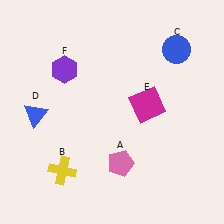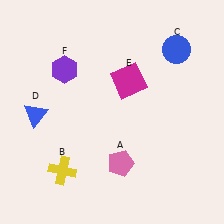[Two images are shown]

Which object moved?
The magenta square (E) moved up.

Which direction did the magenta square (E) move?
The magenta square (E) moved up.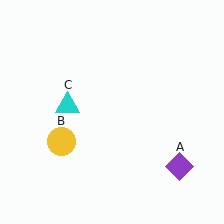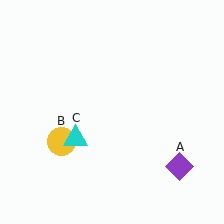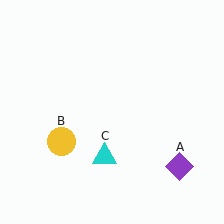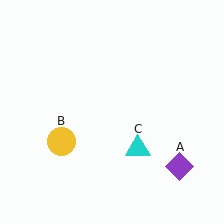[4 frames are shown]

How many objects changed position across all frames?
1 object changed position: cyan triangle (object C).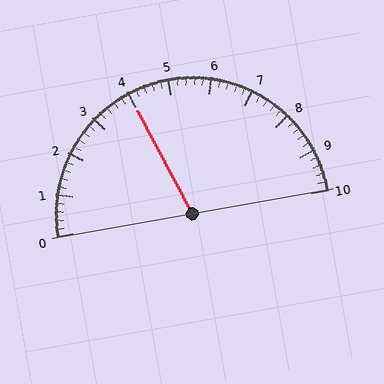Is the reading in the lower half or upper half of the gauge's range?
The reading is in the lower half of the range (0 to 10).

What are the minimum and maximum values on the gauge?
The gauge ranges from 0 to 10.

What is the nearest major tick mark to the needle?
The nearest major tick mark is 4.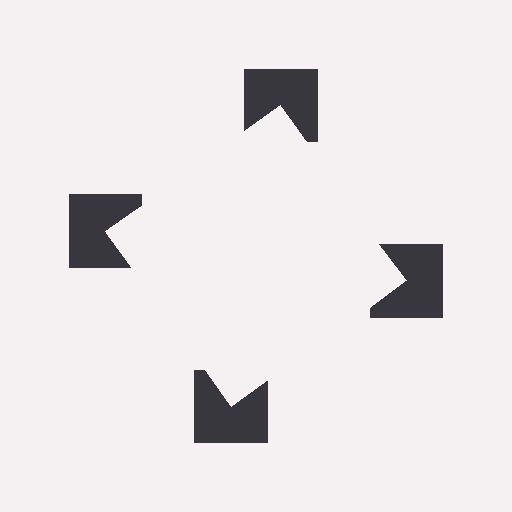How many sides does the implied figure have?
4 sides.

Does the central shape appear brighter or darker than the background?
It typically appears slightly brighter than the background, even though no actual brightness change is drawn.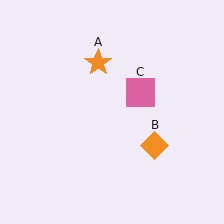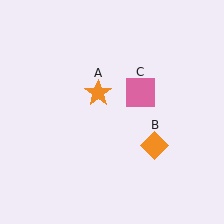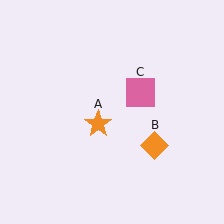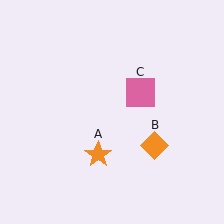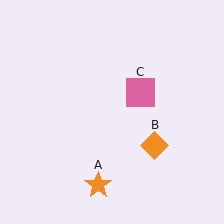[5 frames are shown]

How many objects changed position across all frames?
1 object changed position: orange star (object A).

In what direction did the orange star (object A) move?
The orange star (object A) moved down.